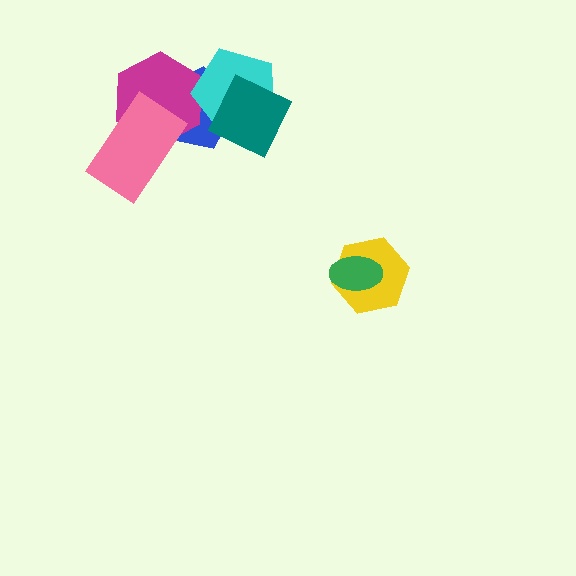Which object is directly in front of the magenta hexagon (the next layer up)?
The cyan pentagon is directly in front of the magenta hexagon.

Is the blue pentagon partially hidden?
Yes, it is partially covered by another shape.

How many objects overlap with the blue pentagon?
4 objects overlap with the blue pentagon.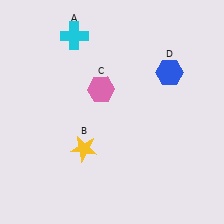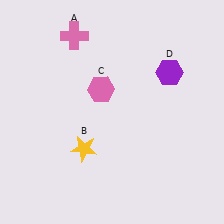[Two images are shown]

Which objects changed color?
A changed from cyan to pink. D changed from blue to purple.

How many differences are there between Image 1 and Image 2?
There are 2 differences between the two images.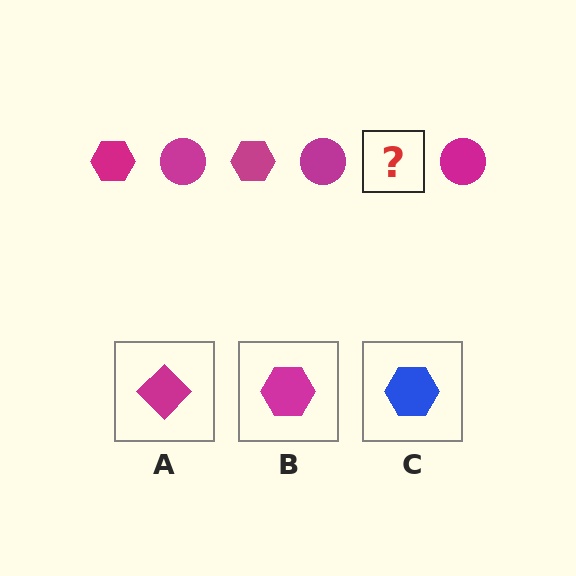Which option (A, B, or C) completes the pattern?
B.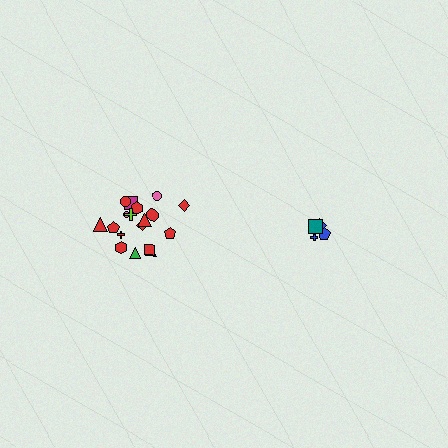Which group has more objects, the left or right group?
The left group.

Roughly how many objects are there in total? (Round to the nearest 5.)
Roughly 20 objects in total.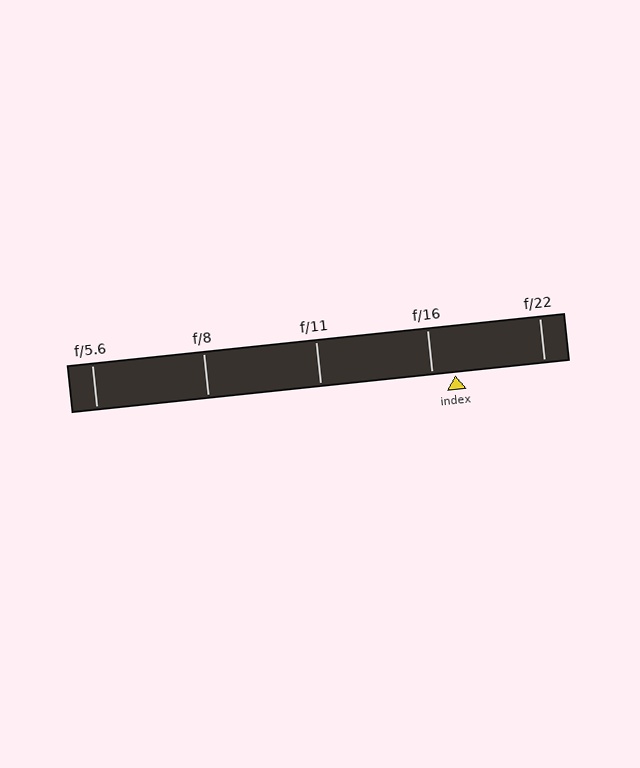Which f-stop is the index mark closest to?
The index mark is closest to f/16.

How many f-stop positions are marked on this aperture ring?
There are 5 f-stop positions marked.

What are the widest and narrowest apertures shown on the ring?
The widest aperture shown is f/5.6 and the narrowest is f/22.